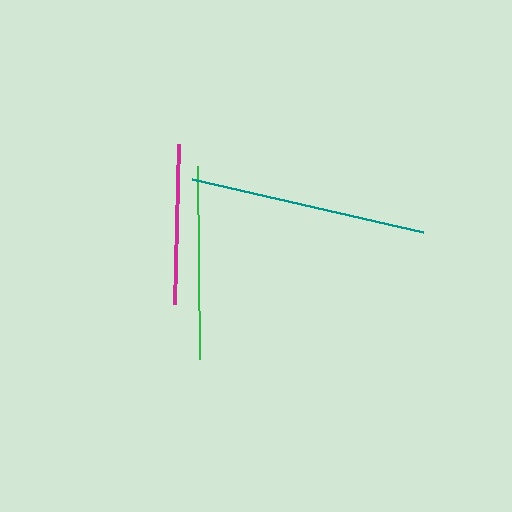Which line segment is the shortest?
The magenta line is the shortest at approximately 160 pixels.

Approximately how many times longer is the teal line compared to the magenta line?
The teal line is approximately 1.5 times the length of the magenta line.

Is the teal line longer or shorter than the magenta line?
The teal line is longer than the magenta line.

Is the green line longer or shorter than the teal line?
The teal line is longer than the green line.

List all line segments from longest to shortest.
From longest to shortest: teal, green, magenta.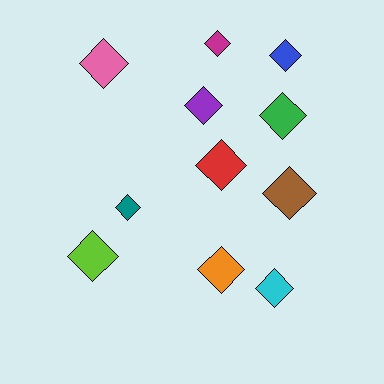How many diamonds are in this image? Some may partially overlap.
There are 11 diamonds.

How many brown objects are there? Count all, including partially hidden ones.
There is 1 brown object.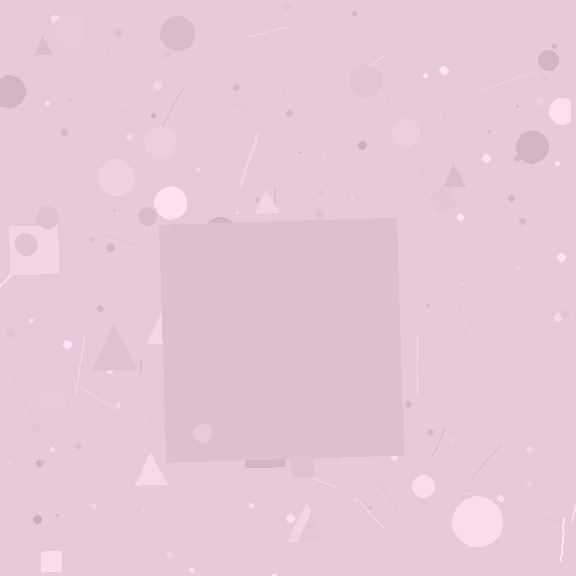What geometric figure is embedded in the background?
A square is embedded in the background.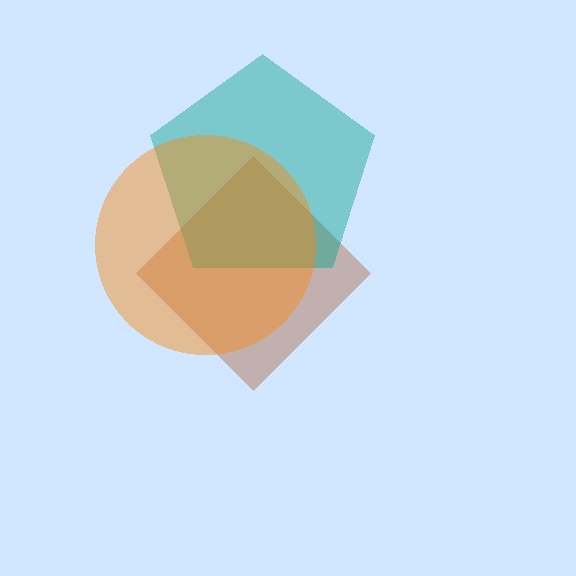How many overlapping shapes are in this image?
There are 3 overlapping shapes in the image.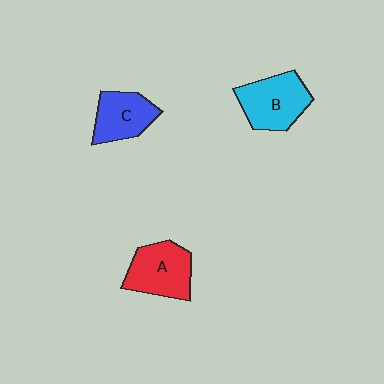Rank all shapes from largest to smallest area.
From largest to smallest: B (cyan), A (red), C (blue).